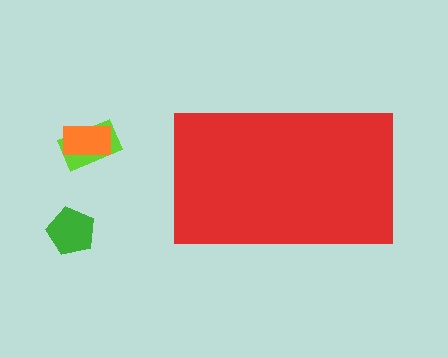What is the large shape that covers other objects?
A red rectangle.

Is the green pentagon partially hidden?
No, the green pentagon is fully visible.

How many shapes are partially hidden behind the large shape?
0 shapes are partially hidden.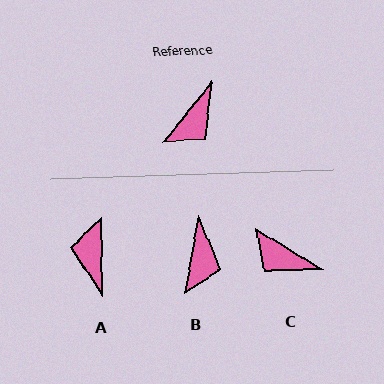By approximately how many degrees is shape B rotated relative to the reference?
Approximately 29 degrees counter-clockwise.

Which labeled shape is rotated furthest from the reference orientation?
A, about 140 degrees away.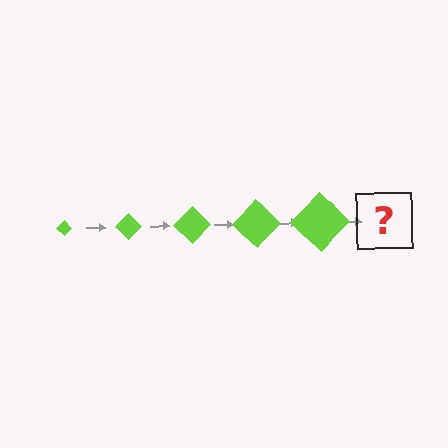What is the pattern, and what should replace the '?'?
The pattern is that the diamond gets progressively larger each step. The '?' should be a lime diamond, larger than the previous one.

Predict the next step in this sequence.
The next step is a lime diamond, larger than the previous one.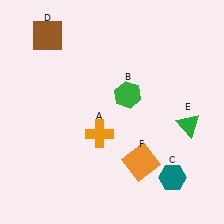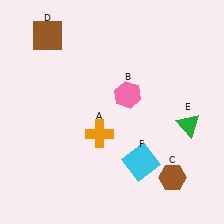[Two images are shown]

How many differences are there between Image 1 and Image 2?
There are 3 differences between the two images.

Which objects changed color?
B changed from green to pink. C changed from teal to brown. F changed from orange to cyan.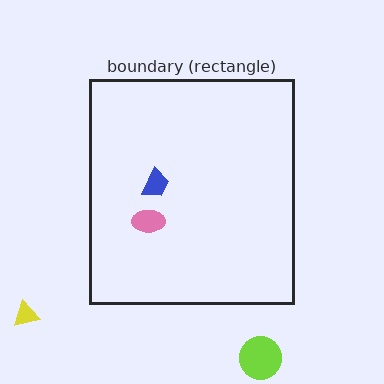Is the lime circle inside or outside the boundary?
Outside.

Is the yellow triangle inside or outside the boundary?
Outside.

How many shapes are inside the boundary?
2 inside, 2 outside.